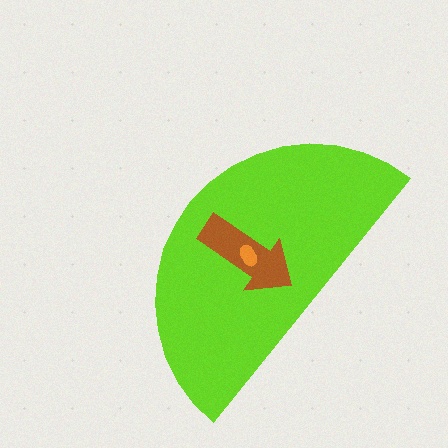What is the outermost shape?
The lime semicircle.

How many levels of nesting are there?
3.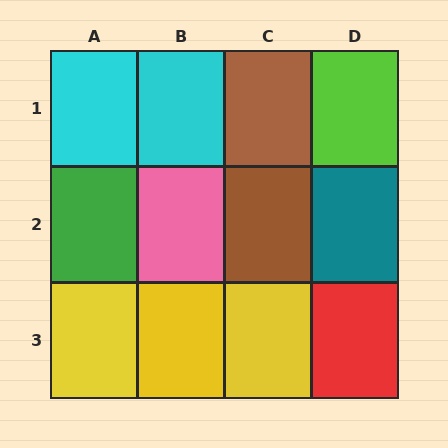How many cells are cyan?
2 cells are cyan.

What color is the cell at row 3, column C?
Yellow.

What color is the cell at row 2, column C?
Brown.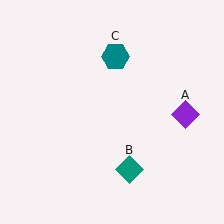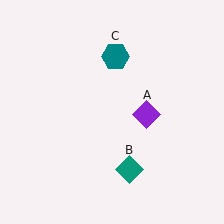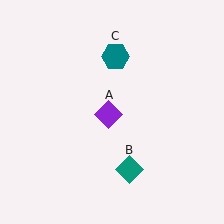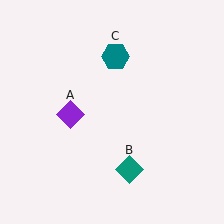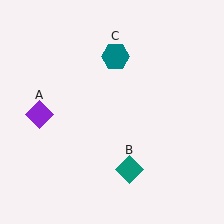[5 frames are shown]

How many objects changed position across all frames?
1 object changed position: purple diamond (object A).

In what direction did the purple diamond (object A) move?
The purple diamond (object A) moved left.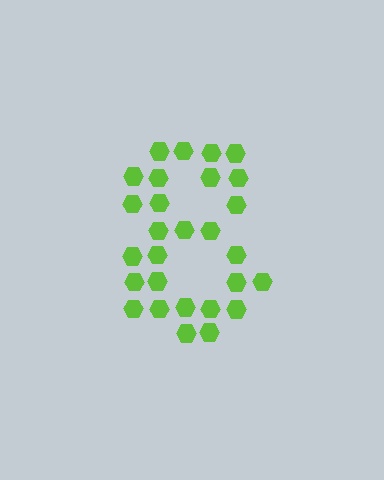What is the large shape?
The large shape is the digit 8.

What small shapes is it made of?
It is made of small hexagons.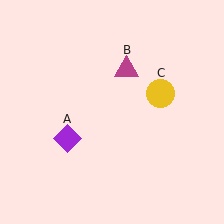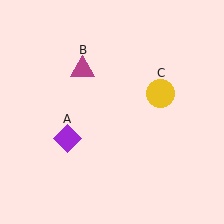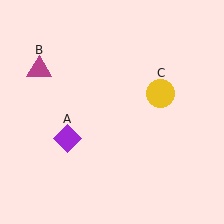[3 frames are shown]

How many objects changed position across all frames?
1 object changed position: magenta triangle (object B).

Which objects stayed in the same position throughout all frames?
Purple diamond (object A) and yellow circle (object C) remained stationary.